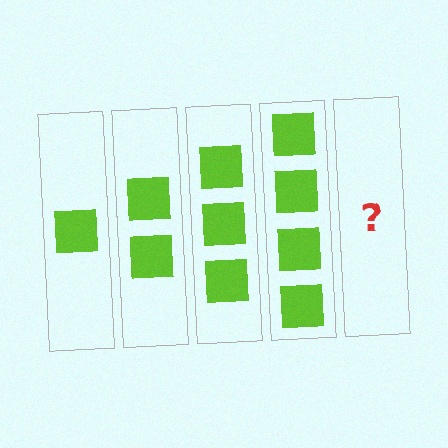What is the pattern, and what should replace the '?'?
The pattern is that each step adds one more square. The '?' should be 5 squares.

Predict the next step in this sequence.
The next step is 5 squares.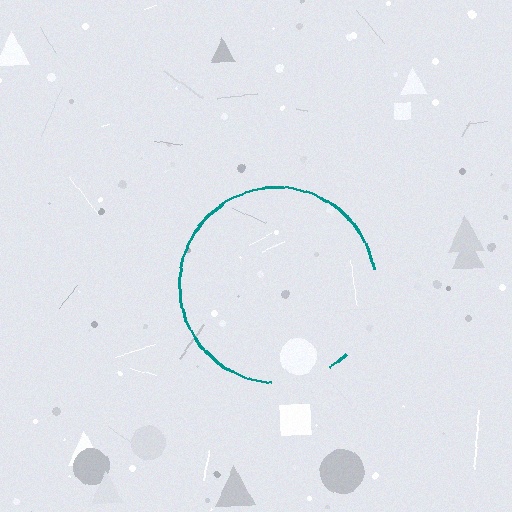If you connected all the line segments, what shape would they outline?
They would outline a circle.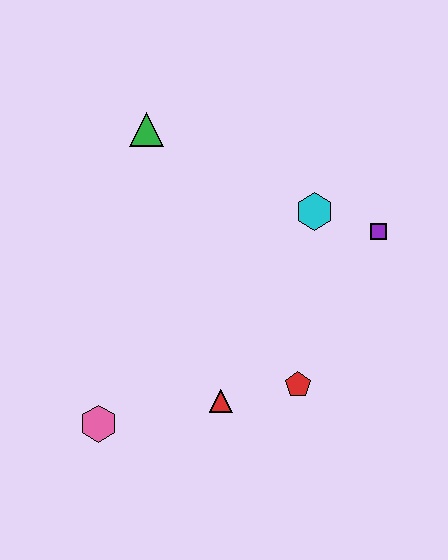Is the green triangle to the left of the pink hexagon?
No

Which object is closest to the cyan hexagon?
The purple square is closest to the cyan hexagon.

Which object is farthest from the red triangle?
The green triangle is farthest from the red triangle.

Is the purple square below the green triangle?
Yes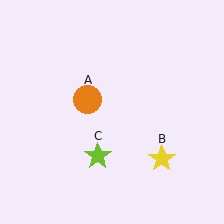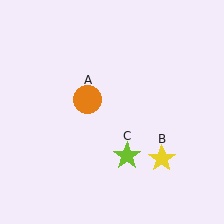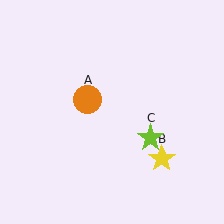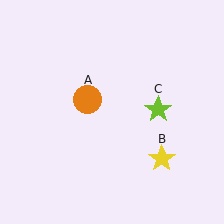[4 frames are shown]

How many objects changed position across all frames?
1 object changed position: lime star (object C).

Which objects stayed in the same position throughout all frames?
Orange circle (object A) and yellow star (object B) remained stationary.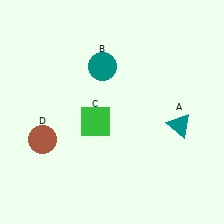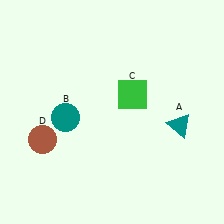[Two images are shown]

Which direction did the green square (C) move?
The green square (C) moved right.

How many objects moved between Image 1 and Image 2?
2 objects moved between the two images.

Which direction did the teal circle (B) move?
The teal circle (B) moved down.